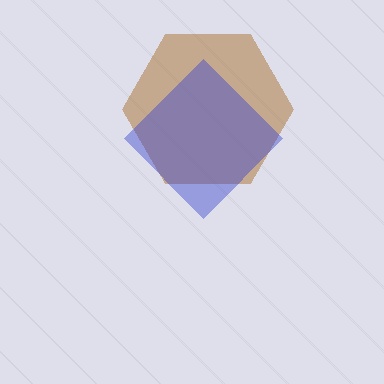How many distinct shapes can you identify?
There are 2 distinct shapes: a brown hexagon, a blue diamond.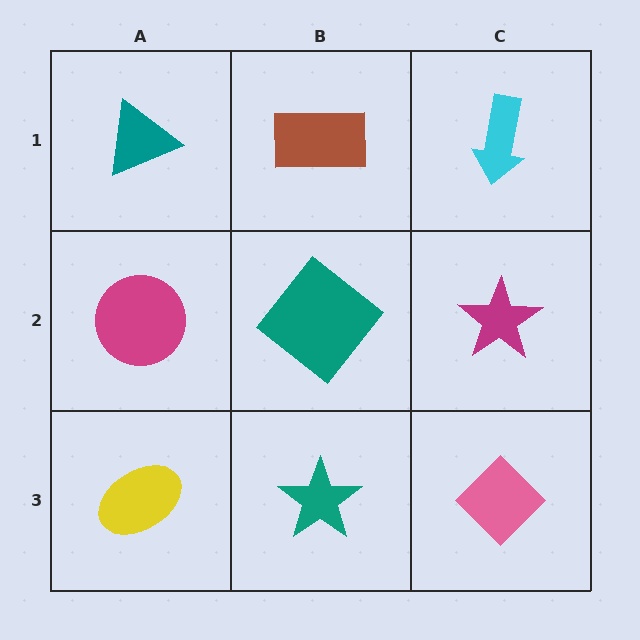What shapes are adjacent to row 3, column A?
A magenta circle (row 2, column A), a teal star (row 3, column B).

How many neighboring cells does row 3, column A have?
2.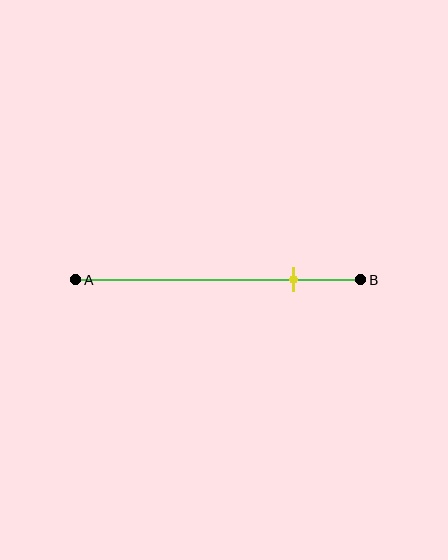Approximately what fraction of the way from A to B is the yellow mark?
The yellow mark is approximately 75% of the way from A to B.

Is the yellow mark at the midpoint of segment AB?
No, the mark is at about 75% from A, not at the 50% midpoint.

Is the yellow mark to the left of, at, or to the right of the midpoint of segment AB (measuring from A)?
The yellow mark is to the right of the midpoint of segment AB.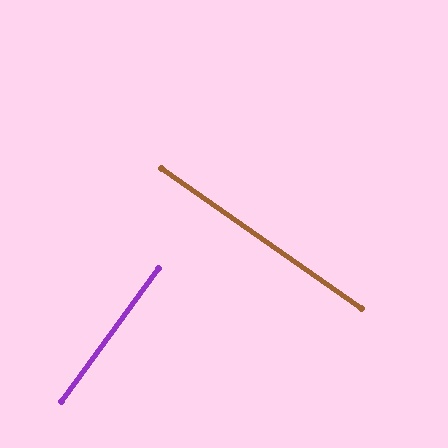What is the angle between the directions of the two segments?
Approximately 89 degrees.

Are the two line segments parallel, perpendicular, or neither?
Perpendicular — they meet at approximately 89°.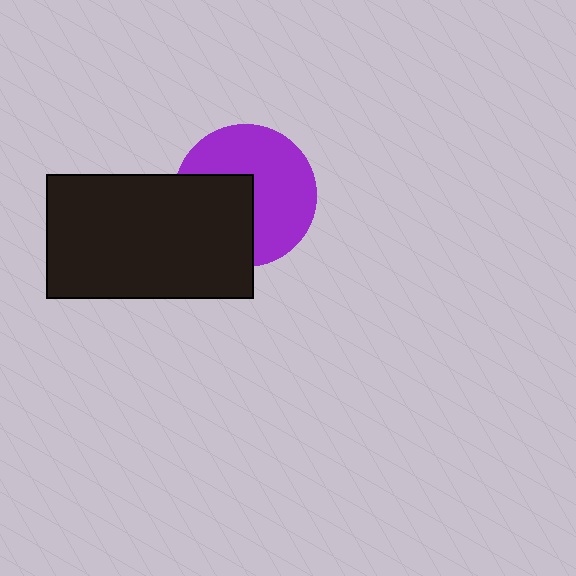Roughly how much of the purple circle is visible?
About half of it is visible (roughly 61%).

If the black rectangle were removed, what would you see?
You would see the complete purple circle.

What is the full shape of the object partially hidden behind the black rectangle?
The partially hidden object is a purple circle.